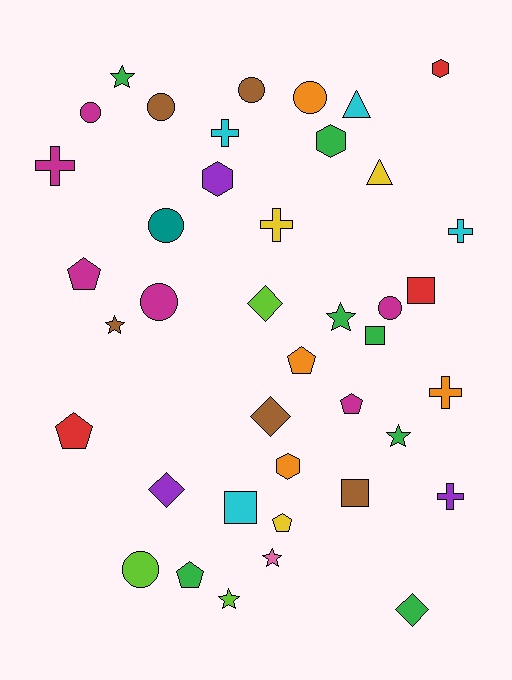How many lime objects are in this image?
There are 3 lime objects.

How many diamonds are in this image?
There are 4 diamonds.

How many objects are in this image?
There are 40 objects.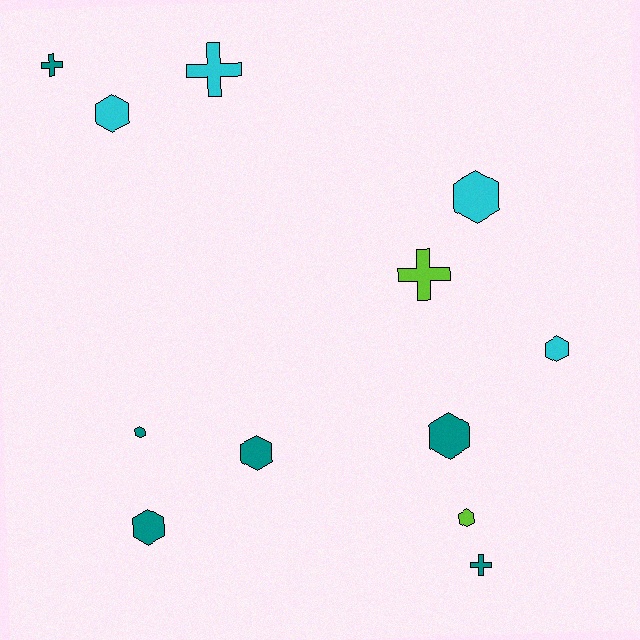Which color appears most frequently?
Teal, with 6 objects.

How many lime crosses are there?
There is 1 lime cross.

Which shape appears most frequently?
Hexagon, with 8 objects.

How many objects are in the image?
There are 12 objects.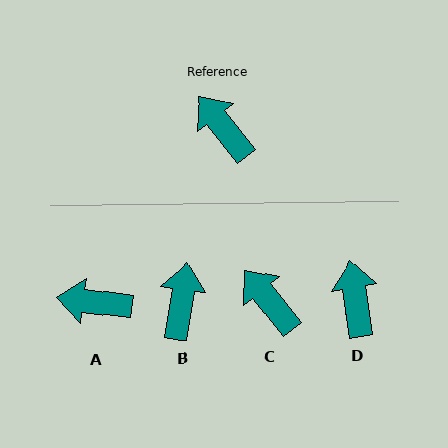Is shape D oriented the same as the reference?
No, it is off by about 30 degrees.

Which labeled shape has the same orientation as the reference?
C.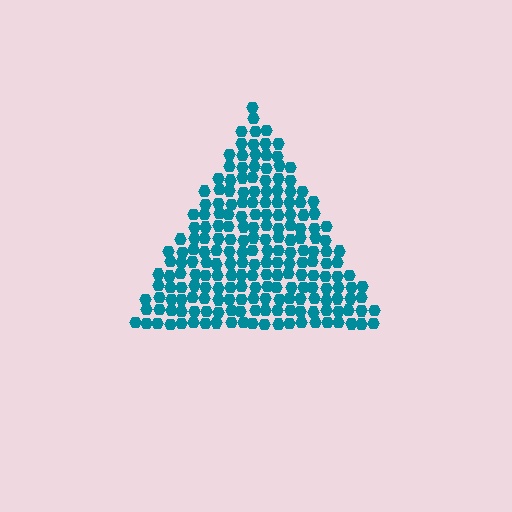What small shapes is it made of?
It is made of small hexagons.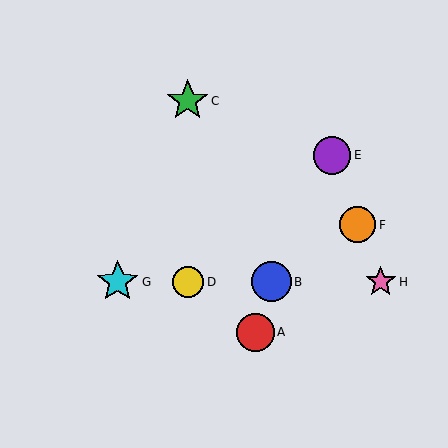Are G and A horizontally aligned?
No, G is at y≈282 and A is at y≈332.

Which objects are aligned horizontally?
Objects B, D, G, H are aligned horizontally.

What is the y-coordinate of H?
Object H is at y≈282.